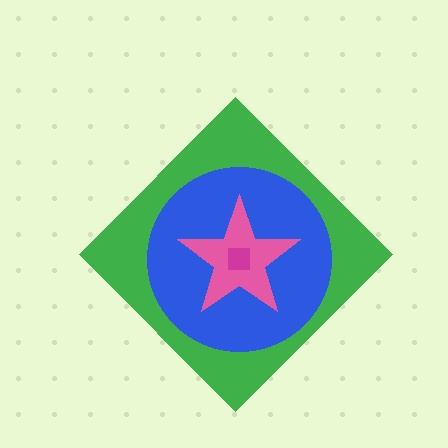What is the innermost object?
The magenta square.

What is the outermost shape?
The green diamond.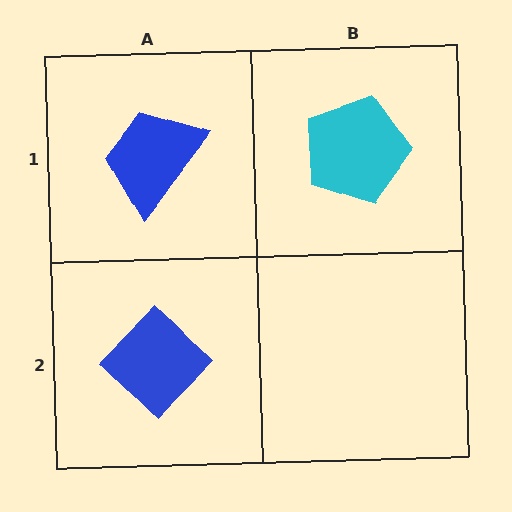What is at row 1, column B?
A cyan pentagon.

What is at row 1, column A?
A blue trapezoid.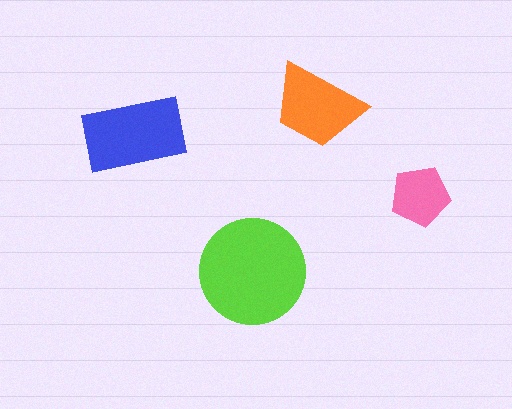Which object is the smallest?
The pink pentagon.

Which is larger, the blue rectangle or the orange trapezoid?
The blue rectangle.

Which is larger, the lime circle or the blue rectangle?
The lime circle.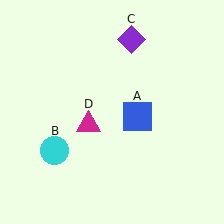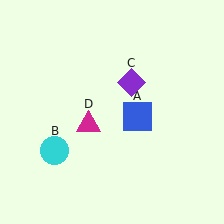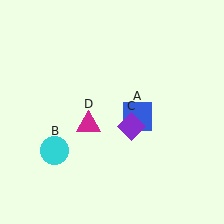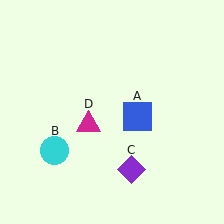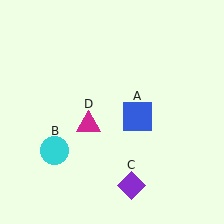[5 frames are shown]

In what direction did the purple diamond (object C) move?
The purple diamond (object C) moved down.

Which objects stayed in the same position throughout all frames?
Blue square (object A) and cyan circle (object B) and magenta triangle (object D) remained stationary.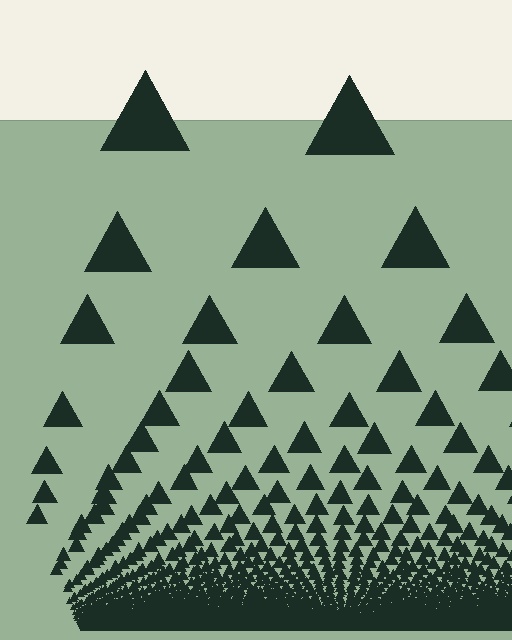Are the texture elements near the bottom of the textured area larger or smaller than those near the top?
Smaller. The gradient is inverted — elements near the bottom are smaller and denser.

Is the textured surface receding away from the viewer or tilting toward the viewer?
The surface appears to tilt toward the viewer. Texture elements get larger and sparser toward the top.